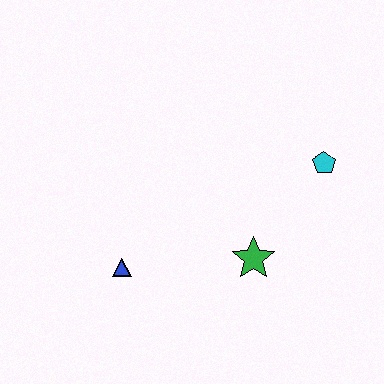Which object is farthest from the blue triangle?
The cyan pentagon is farthest from the blue triangle.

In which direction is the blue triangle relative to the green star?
The blue triangle is to the left of the green star.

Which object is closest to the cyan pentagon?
The green star is closest to the cyan pentagon.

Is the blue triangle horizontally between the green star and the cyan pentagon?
No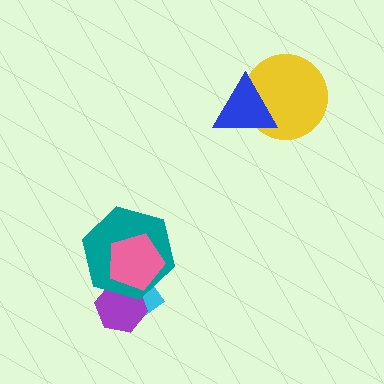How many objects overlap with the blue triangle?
1 object overlaps with the blue triangle.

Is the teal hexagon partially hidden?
Yes, it is partially covered by another shape.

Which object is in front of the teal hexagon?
The pink pentagon is in front of the teal hexagon.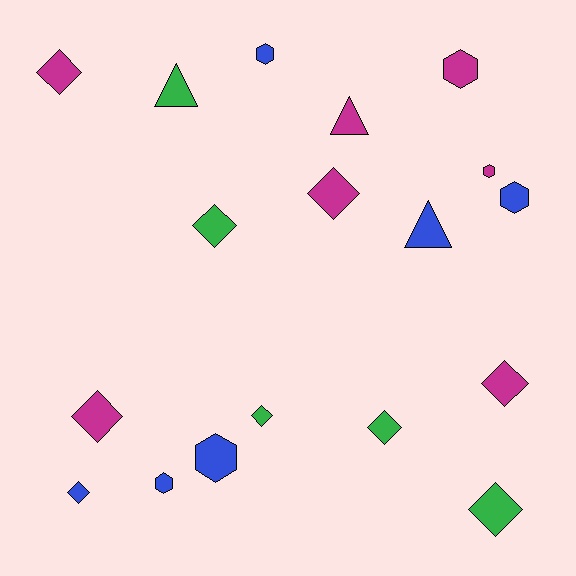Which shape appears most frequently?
Diamond, with 9 objects.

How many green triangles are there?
There is 1 green triangle.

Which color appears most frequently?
Magenta, with 7 objects.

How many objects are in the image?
There are 18 objects.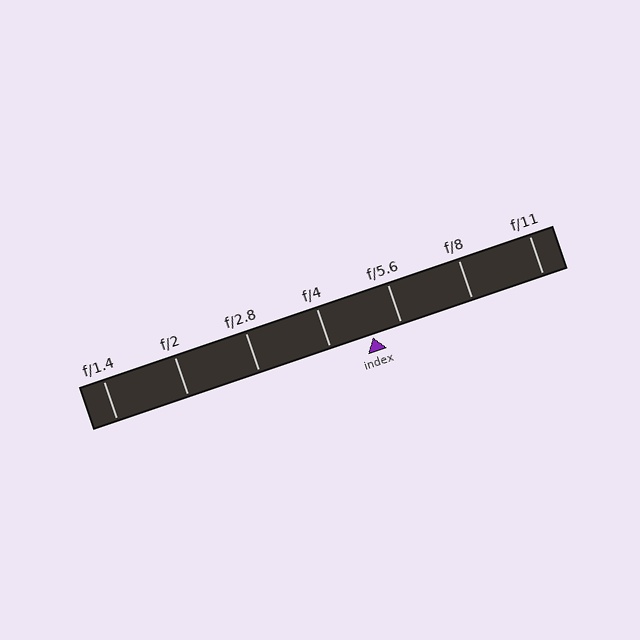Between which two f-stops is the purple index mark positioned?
The index mark is between f/4 and f/5.6.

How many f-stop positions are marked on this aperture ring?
There are 7 f-stop positions marked.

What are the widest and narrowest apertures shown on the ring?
The widest aperture shown is f/1.4 and the narrowest is f/11.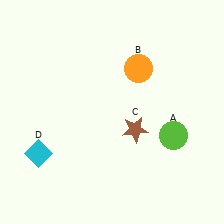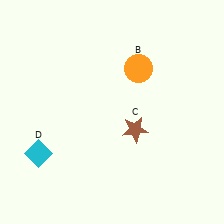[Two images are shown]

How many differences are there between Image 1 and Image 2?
There is 1 difference between the two images.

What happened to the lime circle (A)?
The lime circle (A) was removed in Image 2. It was in the bottom-right area of Image 1.